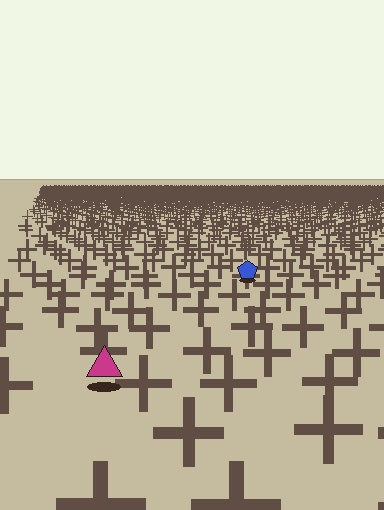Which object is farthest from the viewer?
The blue pentagon is farthest from the viewer. It appears smaller and the ground texture around it is denser.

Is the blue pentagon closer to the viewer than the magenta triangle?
No. The magenta triangle is closer — you can tell from the texture gradient: the ground texture is coarser near it.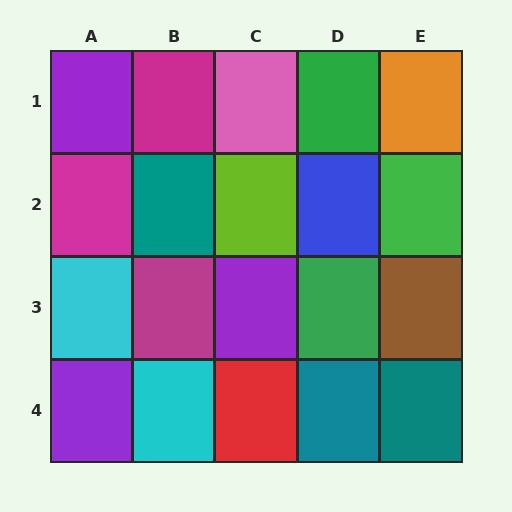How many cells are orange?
1 cell is orange.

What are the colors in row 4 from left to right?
Purple, cyan, red, teal, teal.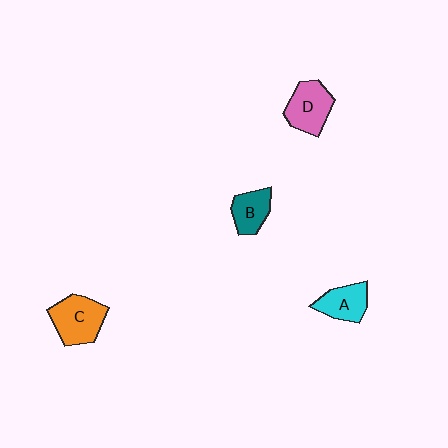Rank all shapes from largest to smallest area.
From largest to smallest: C (orange), D (pink), A (cyan), B (teal).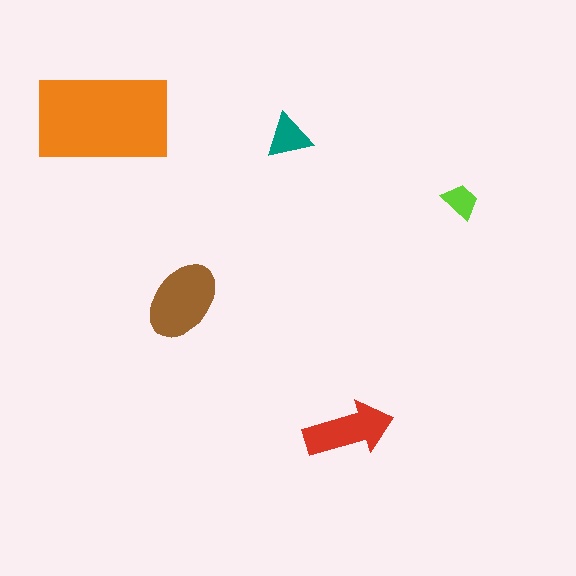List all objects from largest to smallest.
The orange rectangle, the brown ellipse, the red arrow, the teal triangle, the lime trapezoid.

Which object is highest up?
The orange rectangle is topmost.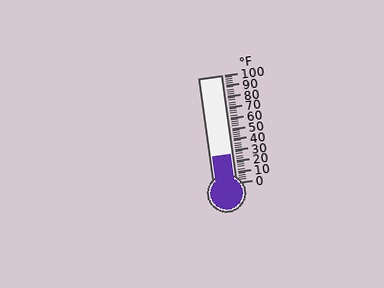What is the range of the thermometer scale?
The thermometer scale ranges from 0°F to 100°F.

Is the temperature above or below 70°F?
The temperature is below 70°F.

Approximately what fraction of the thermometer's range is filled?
The thermometer is filled to approximately 25% of its range.